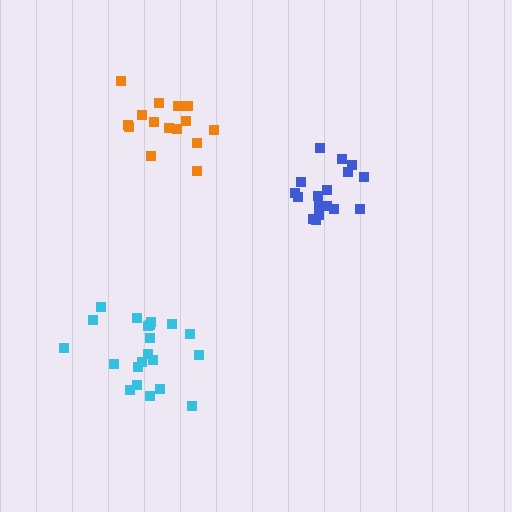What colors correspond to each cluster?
The clusters are colored: cyan, blue, orange.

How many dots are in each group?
Group 1: 21 dots, Group 2: 17 dots, Group 3: 15 dots (53 total).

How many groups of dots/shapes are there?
There are 3 groups.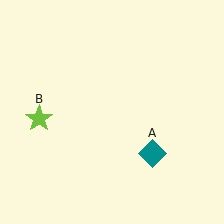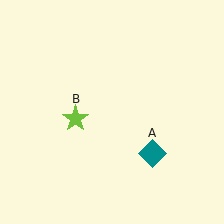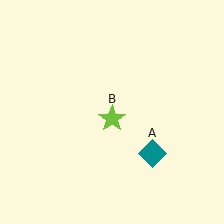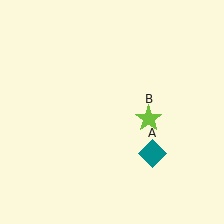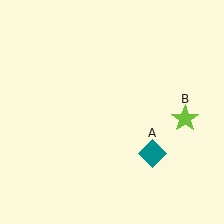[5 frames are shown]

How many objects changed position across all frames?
1 object changed position: lime star (object B).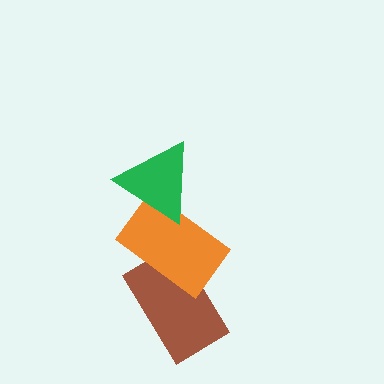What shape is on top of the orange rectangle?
The green triangle is on top of the orange rectangle.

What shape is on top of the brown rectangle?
The orange rectangle is on top of the brown rectangle.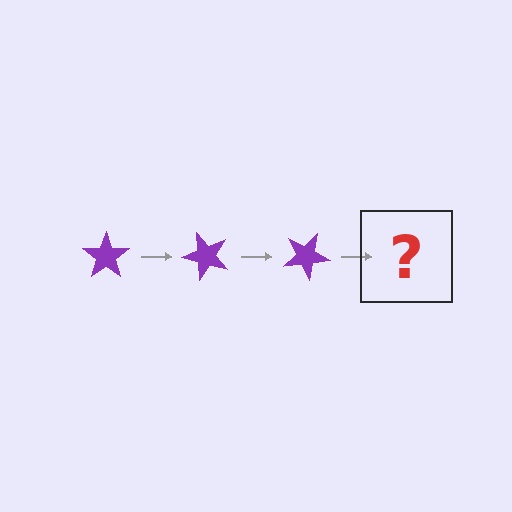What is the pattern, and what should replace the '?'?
The pattern is that the star rotates 50 degrees each step. The '?' should be a purple star rotated 150 degrees.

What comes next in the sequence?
The next element should be a purple star rotated 150 degrees.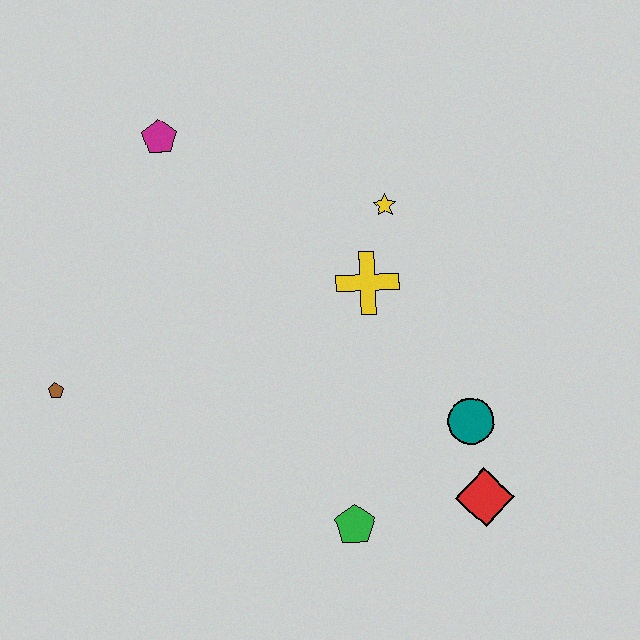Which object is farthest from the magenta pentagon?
The red diamond is farthest from the magenta pentagon.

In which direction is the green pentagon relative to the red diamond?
The green pentagon is to the left of the red diamond.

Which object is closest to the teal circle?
The red diamond is closest to the teal circle.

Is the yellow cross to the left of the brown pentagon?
No